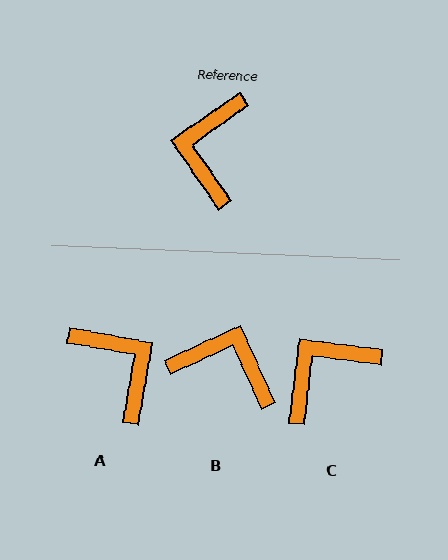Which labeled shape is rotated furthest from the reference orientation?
A, about 135 degrees away.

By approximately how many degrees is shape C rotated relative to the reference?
Approximately 42 degrees clockwise.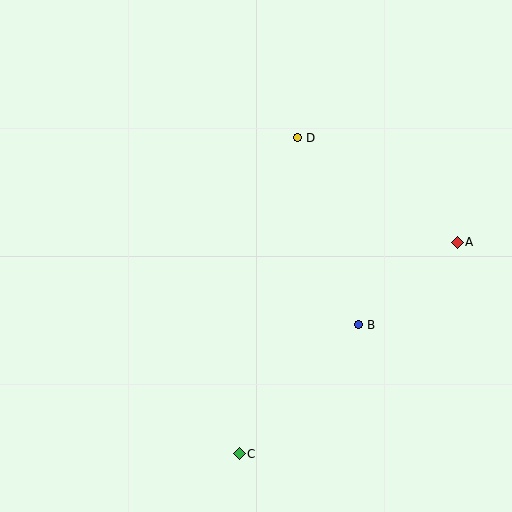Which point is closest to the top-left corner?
Point D is closest to the top-left corner.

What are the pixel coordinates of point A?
Point A is at (457, 242).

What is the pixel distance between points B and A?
The distance between B and A is 128 pixels.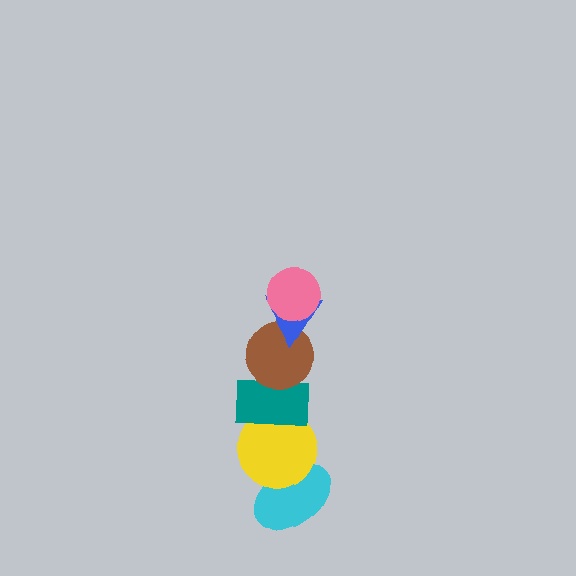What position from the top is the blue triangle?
The blue triangle is 2nd from the top.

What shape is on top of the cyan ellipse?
The yellow circle is on top of the cyan ellipse.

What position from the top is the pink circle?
The pink circle is 1st from the top.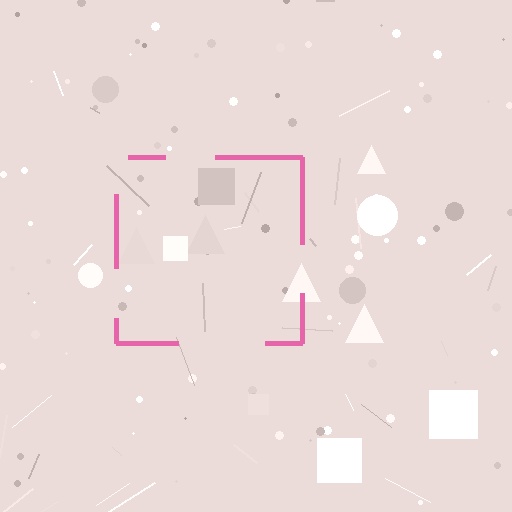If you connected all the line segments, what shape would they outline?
They would outline a square.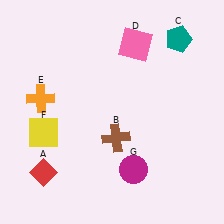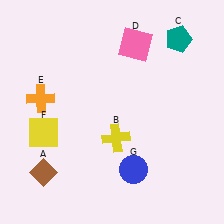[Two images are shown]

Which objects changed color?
A changed from red to brown. B changed from brown to yellow. G changed from magenta to blue.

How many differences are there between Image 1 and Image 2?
There are 3 differences between the two images.